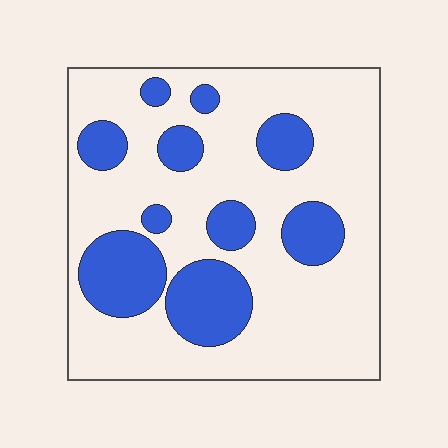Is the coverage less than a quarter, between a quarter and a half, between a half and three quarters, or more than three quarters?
Between a quarter and a half.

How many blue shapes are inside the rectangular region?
10.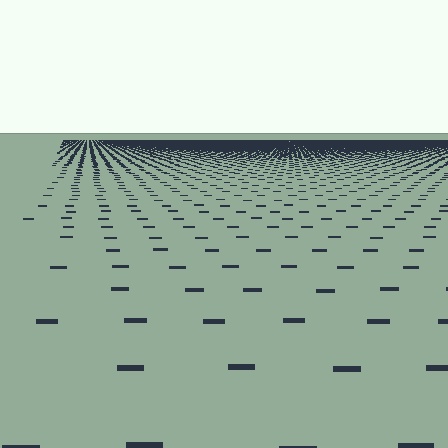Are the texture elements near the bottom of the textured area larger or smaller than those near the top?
Larger. Near the bottom, elements are closer to the viewer and appear at a bigger on-screen size.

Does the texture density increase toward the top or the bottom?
Density increases toward the top.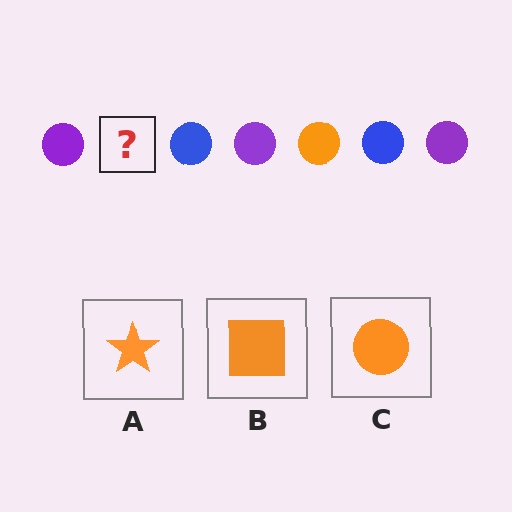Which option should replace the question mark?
Option C.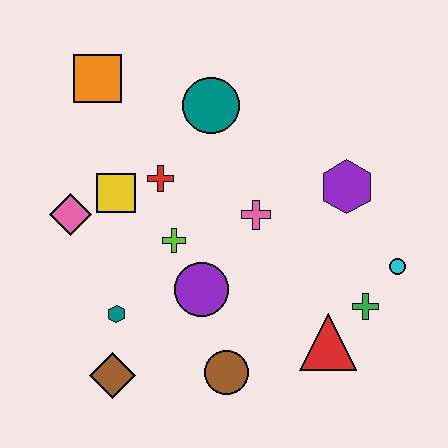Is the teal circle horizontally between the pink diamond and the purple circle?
No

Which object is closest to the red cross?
The yellow square is closest to the red cross.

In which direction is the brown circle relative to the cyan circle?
The brown circle is to the left of the cyan circle.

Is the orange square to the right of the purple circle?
No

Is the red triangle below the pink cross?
Yes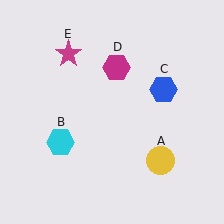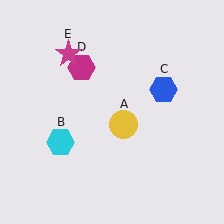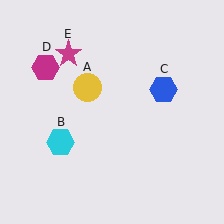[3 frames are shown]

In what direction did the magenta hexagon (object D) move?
The magenta hexagon (object D) moved left.